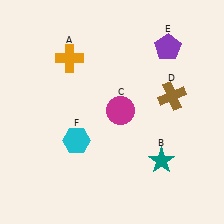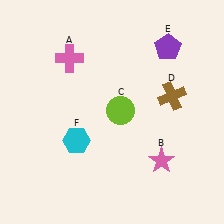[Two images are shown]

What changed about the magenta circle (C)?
In Image 1, C is magenta. In Image 2, it changed to lime.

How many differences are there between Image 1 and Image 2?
There are 3 differences between the two images.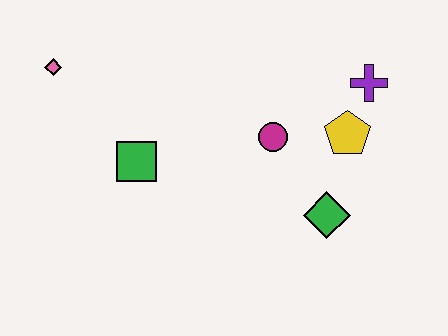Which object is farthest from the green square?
The purple cross is farthest from the green square.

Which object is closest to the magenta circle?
The yellow pentagon is closest to the magenta circle.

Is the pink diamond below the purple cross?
No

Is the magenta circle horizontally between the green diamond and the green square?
Yes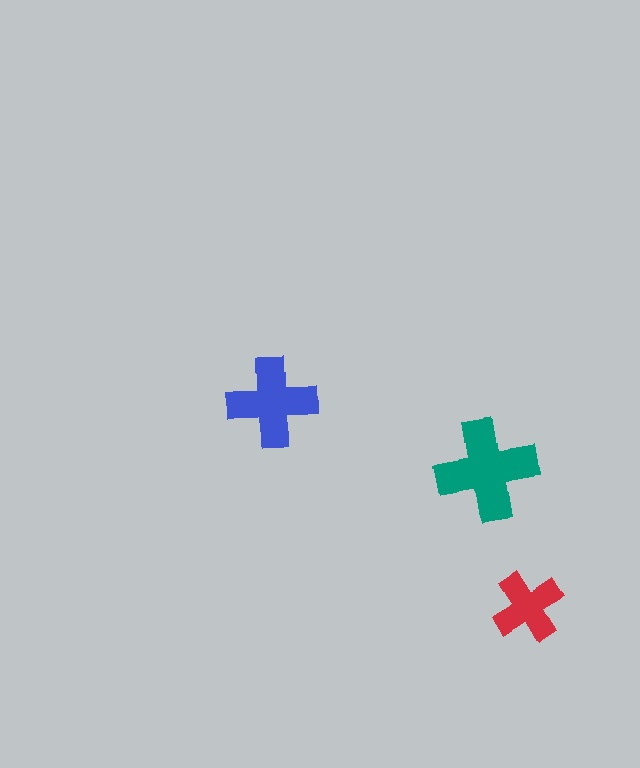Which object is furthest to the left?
The blue cross is leftmost.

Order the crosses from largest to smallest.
the teal one, the blue one, the red one.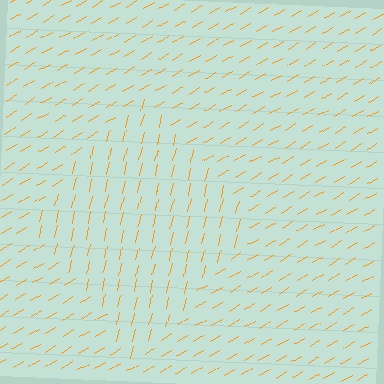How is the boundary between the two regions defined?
The boundary is defined purely by a change in line orientation (approximately 45 degrees difference). All lines are the same color and thickness.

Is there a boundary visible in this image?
Yes, there is a texture boundary formed by a change in line orientation.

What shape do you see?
I see a diamond.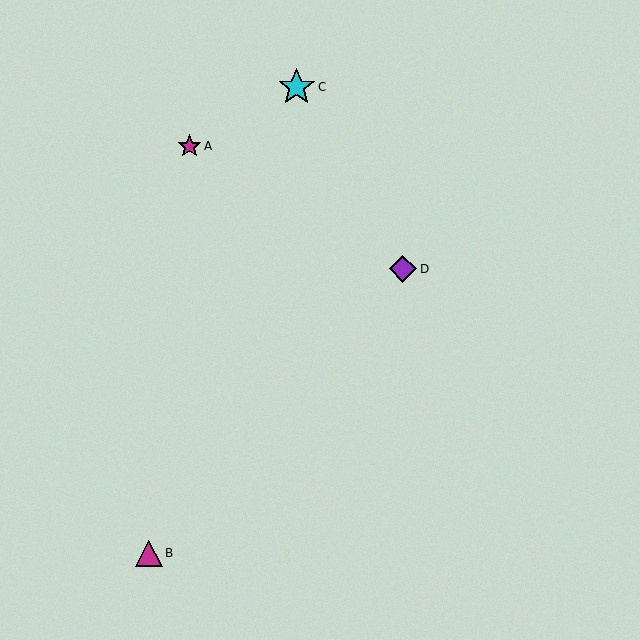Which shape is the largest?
The cyan star (labeled C) is the largest.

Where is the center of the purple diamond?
The center of the purple diamond is at (403, 269).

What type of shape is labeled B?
Shape B is a magenta triangle.